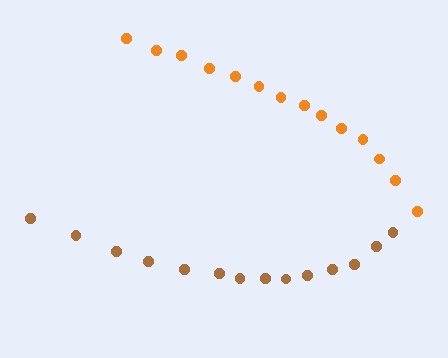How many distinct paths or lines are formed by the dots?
There are 2 distinct paths.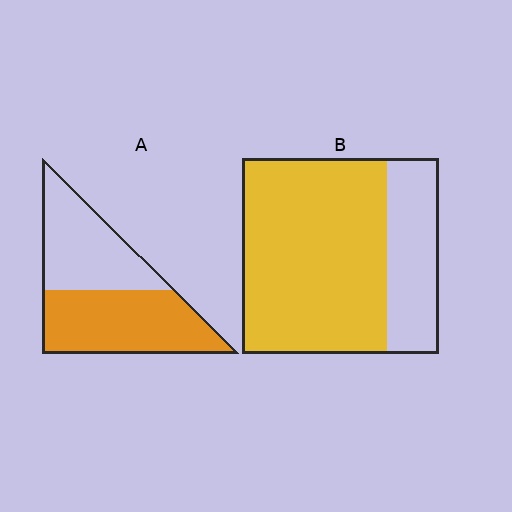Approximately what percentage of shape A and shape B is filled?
A is approximately 55% and B is approximately 75%.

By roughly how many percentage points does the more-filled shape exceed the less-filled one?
By roughly 20 percentage points (B over A).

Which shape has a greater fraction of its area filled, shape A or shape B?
Shape B.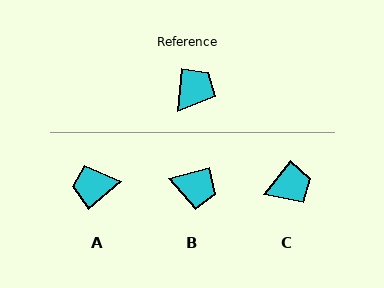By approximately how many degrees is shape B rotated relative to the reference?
Approximately 70 degrees clockwise.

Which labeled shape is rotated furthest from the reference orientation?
A, about 135 degrees away.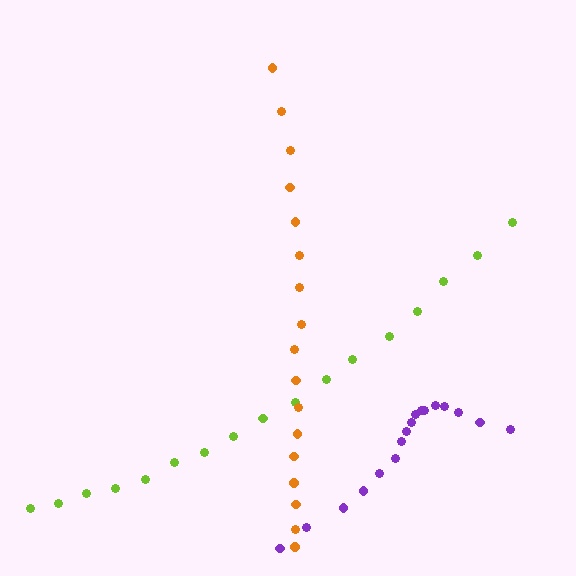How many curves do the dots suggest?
There are 3 distinct paths.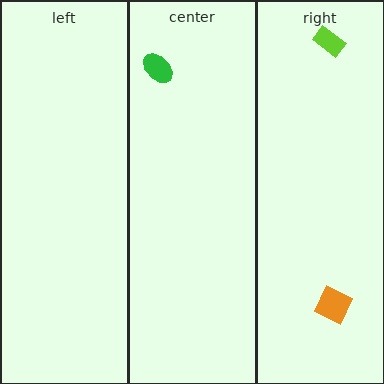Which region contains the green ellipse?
The center region.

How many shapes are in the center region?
1.